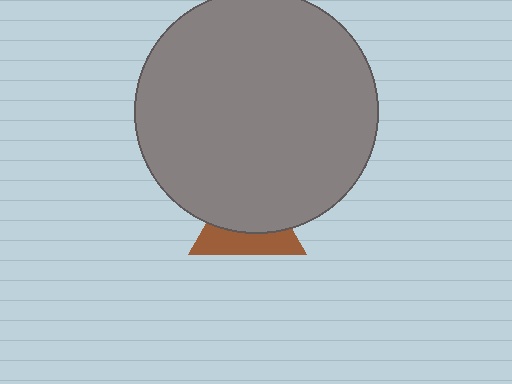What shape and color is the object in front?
The object in front is a gray circle.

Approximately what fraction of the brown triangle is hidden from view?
Roughly 58% of the brown triangle is hidden behind the gray circle.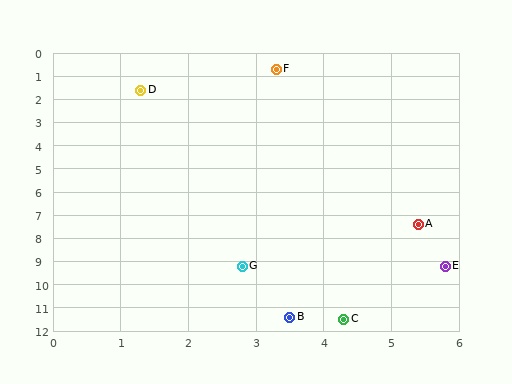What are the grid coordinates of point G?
Point G is at approximately (2.8, 9.2).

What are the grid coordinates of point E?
Point E is at approximately (5.8, 9.2).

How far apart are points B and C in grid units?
Points B and C are about 0.8 grid units apart.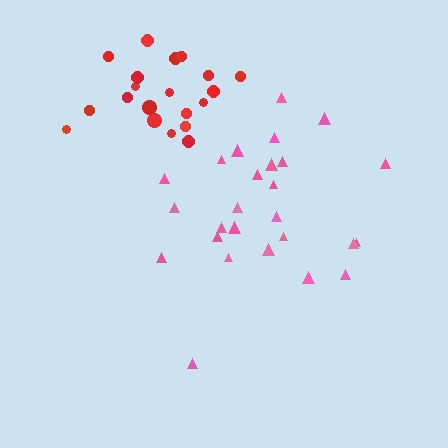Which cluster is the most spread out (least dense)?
Pink.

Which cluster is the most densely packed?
Red.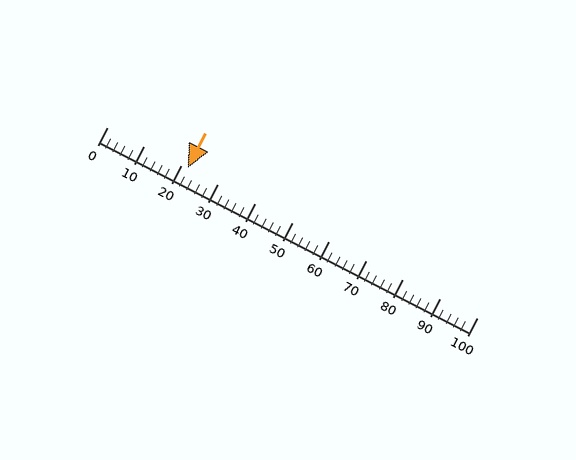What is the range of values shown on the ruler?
The ruler shows values from 0 to 100.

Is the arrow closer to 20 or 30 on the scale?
The arrow is closer to 20.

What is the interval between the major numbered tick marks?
The major tick marks are spaced 10 units apart.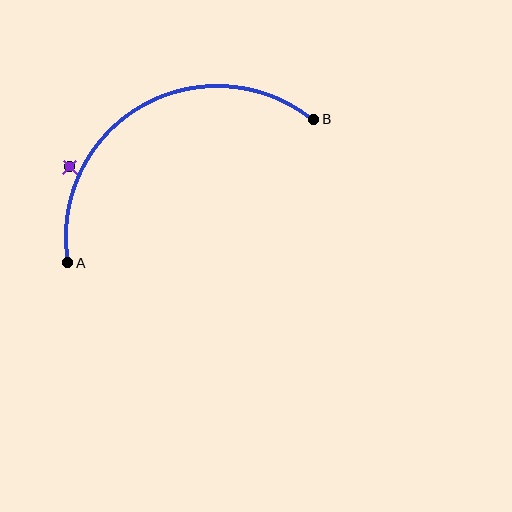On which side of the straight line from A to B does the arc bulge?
The arc bulges above the straight line connecting A and B.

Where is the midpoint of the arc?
The arc midpoint is the point on the curve farthest from the straight line joining A and B. It sits above that line.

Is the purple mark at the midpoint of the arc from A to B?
No — the purple mark does not lie on the arc at all. It sits slightly outside the curve.